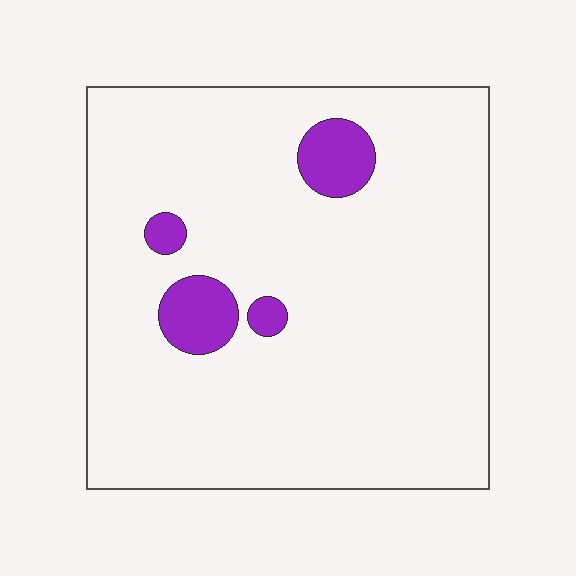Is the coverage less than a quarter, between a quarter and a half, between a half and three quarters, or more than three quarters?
Less than a quarter.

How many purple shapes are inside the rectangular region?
4.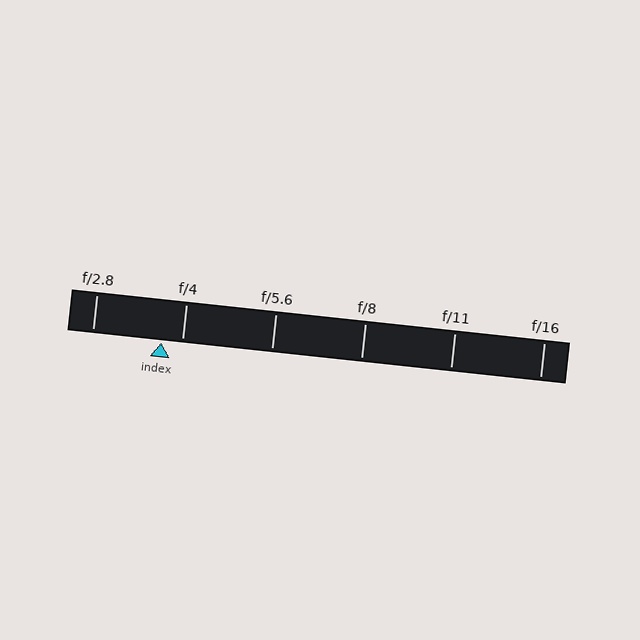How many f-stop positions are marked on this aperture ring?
There are 6 f-stop positions marked.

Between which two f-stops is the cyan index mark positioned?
The index mark is between f/2.8 and f/4.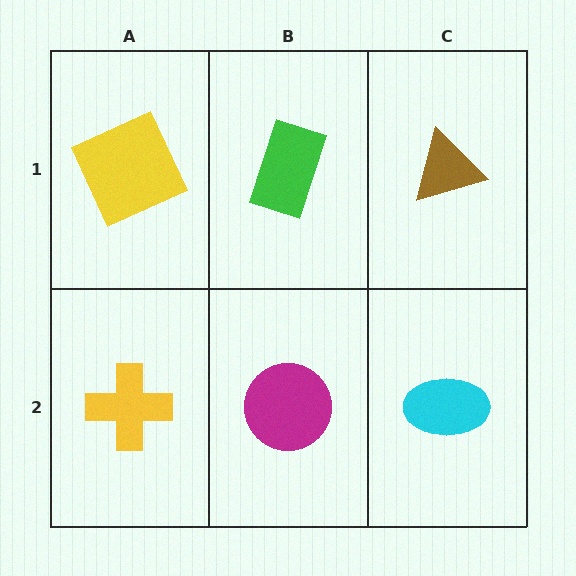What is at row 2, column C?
A cyan ellipse.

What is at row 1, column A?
A yellow square.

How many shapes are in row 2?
3 shapes.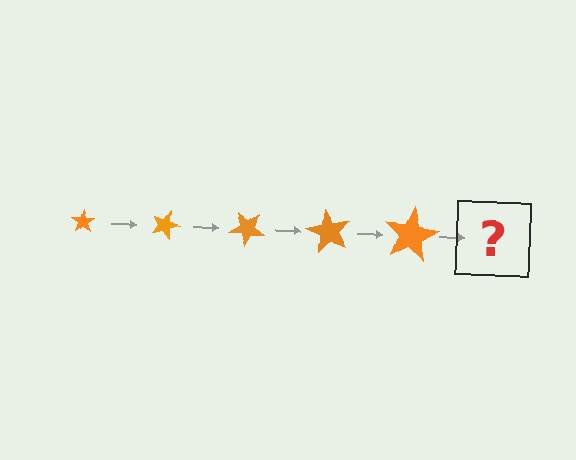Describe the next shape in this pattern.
It should be a star, larger than the previous one and rotated 100 degrees from the start.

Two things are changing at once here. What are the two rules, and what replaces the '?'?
The two rules are that the star grows larger each step and it rotates 20 degrees each step. The '?' should be a star, larger than the previous one and rotated 100 degrees from the start.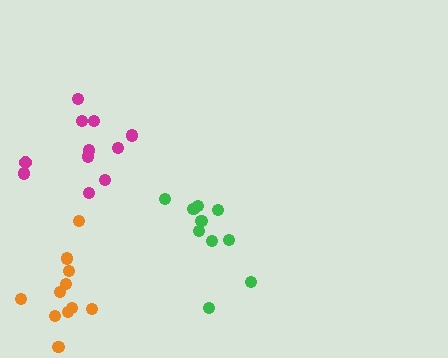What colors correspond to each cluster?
The clusters are colored: green, orange, magenta.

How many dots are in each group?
Group 1: 10 dots, Group 2: 11 dots, Group 3: 11 dots (32 total).